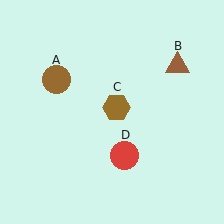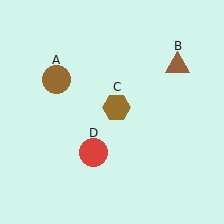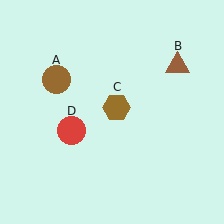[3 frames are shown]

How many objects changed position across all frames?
1 object changed position: red circle (object D).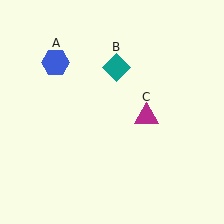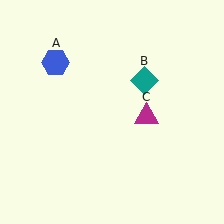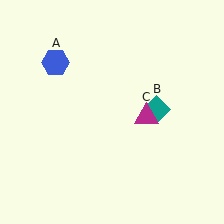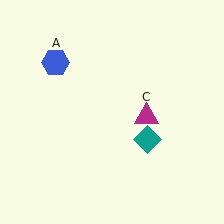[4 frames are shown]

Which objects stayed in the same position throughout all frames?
Blue hexagon (object A) and magenta triangle (object C) remained stationary.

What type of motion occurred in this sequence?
The teal diamond (object B) rotated clockwise around the center of the scene.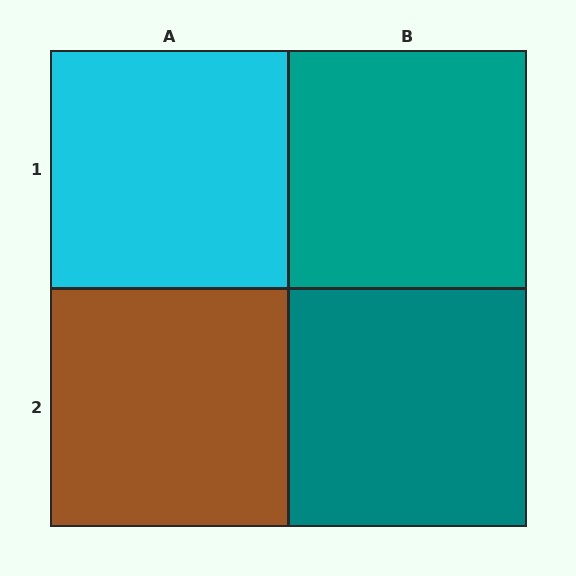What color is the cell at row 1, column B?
Teal.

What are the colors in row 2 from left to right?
Brown, teal.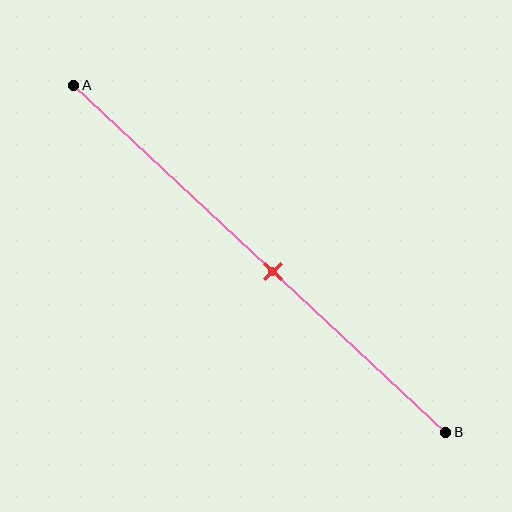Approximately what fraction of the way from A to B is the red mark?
The red mark is approximately 55% of the way from A to B.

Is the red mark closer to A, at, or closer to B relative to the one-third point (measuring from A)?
The red mark is closer to point B than the one-third point of segment AB.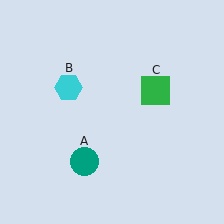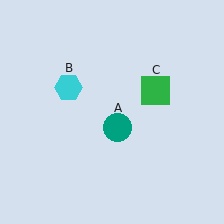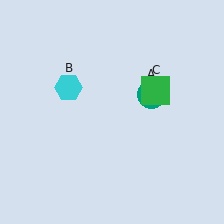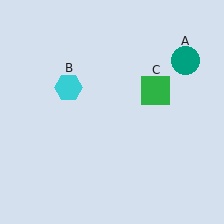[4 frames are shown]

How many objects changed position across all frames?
1 object changed position: teal circle (object A).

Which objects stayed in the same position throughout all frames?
Cyan hexagon (object B) and green square (object C) remained stationary.